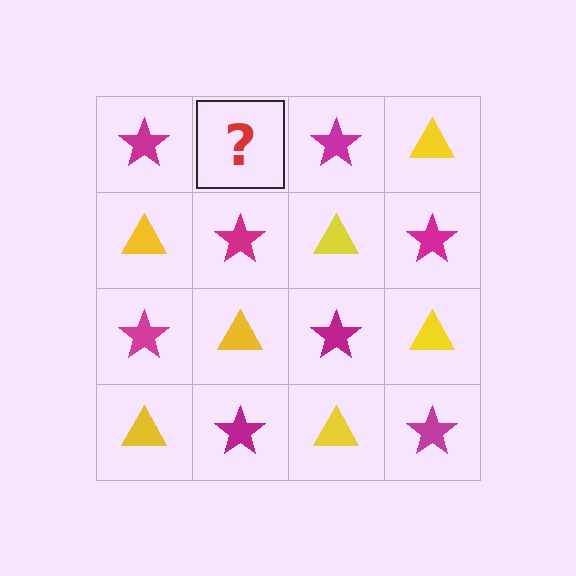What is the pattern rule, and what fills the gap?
The rule is that it alternates magenta star and yellow triangle in a checkerboard pattern. The gap should be filled with a yellow triangle.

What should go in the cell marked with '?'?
The missing cell should contain a yellow triangle.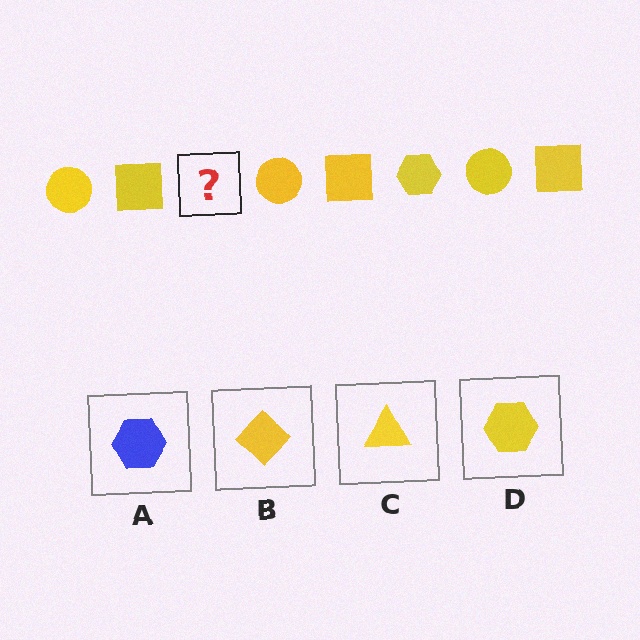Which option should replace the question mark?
Option D.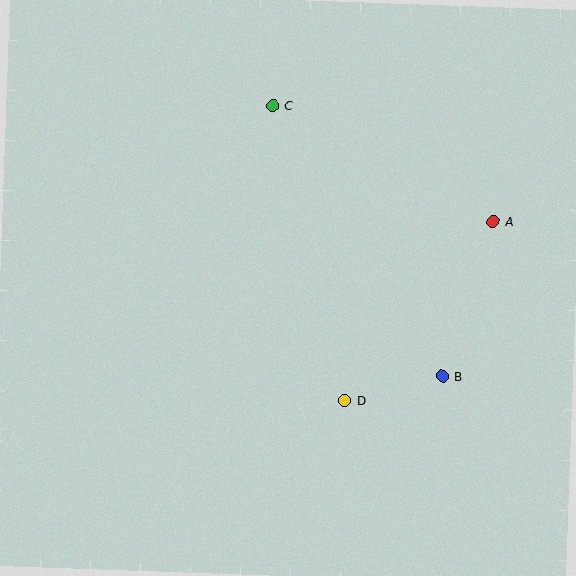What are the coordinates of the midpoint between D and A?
The midpoint between D and A is at (419, 311).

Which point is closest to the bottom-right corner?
Point B is closest to the bottom-right corner.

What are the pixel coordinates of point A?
Point A is at (493, 221).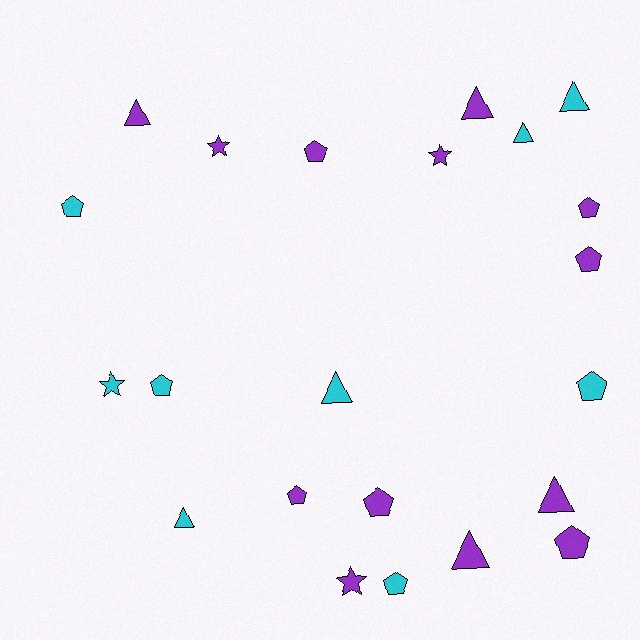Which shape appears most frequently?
Pentagon, with 10 objects.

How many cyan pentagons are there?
There are 4 cyan pentagons.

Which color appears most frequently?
Purple, with 13 objects.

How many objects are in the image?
There are 22 objects.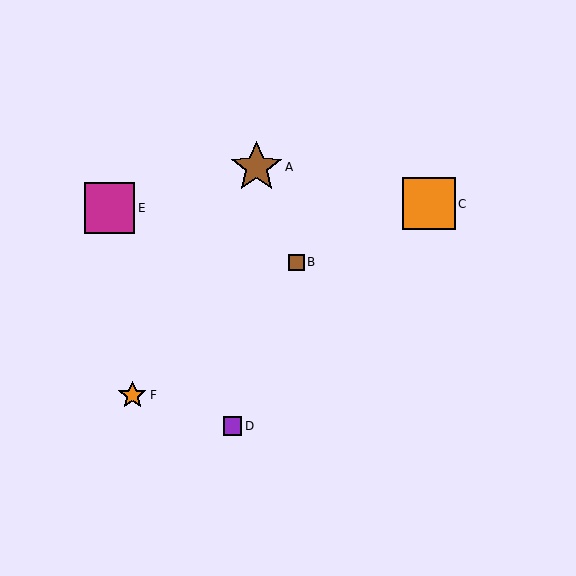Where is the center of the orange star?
The center of the orange star is at (132, 395).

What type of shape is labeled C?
Shape C is an orange square.